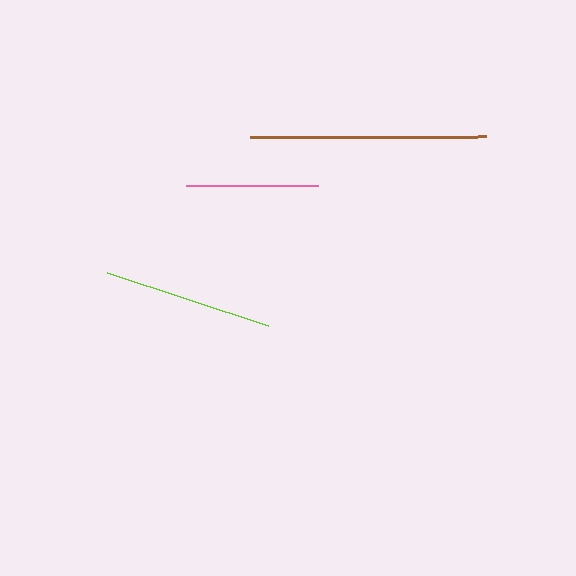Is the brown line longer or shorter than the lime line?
The brown line is longer than the lime line.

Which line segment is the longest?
The brown line is the longest at approximately 235 pixels.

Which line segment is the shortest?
The pink line is the shortest at approximately 132 pixels.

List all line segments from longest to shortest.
From longest to shortest: brown, lime, pink.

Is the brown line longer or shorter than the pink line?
The brown line is longer than the pink line.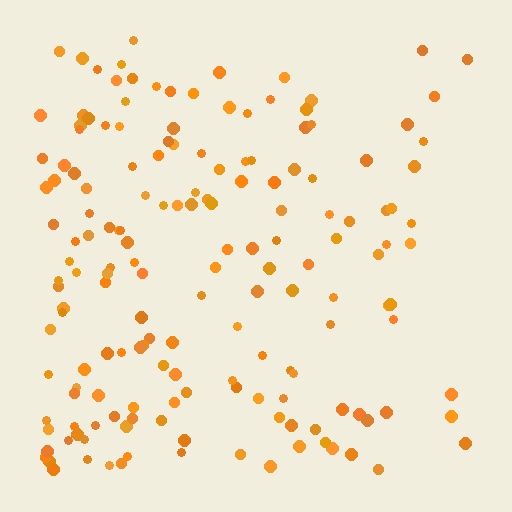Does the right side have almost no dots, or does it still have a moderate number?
Still a moderate number, just noticeably fewer than the left.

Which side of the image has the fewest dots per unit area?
The right.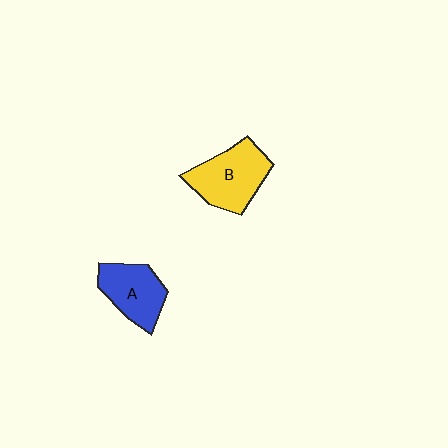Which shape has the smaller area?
Shape A (blue).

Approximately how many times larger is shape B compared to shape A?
Approximately 1.2 times.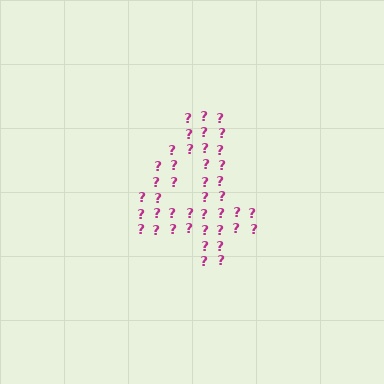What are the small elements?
The small elements are question marks.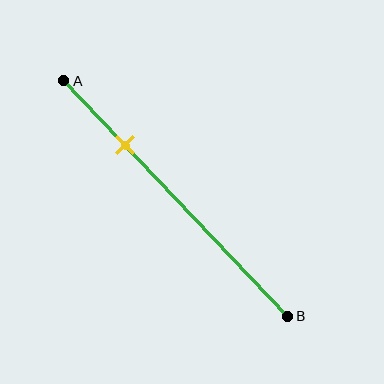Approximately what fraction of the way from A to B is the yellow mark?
The yellow mark is approximately 25% of the way from A to B.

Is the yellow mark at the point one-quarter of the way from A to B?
Yes, the mark is approximately at the one-quarter point.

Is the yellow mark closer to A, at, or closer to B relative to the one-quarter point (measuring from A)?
The yellow mark is approximately at the one-quarter point of segment AB.